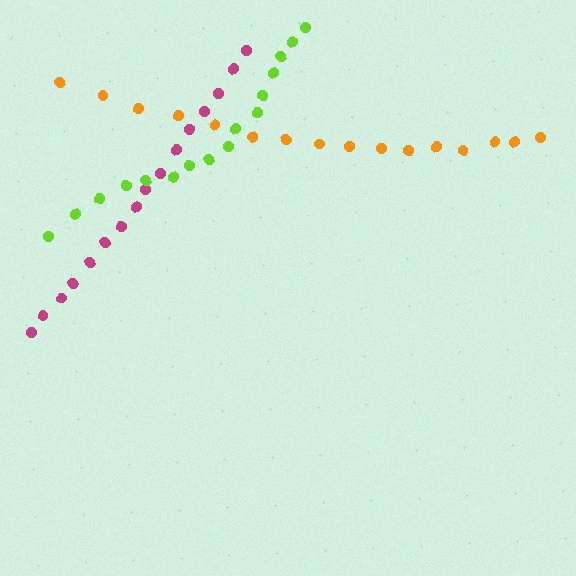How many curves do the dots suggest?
There are 3 distinct paths.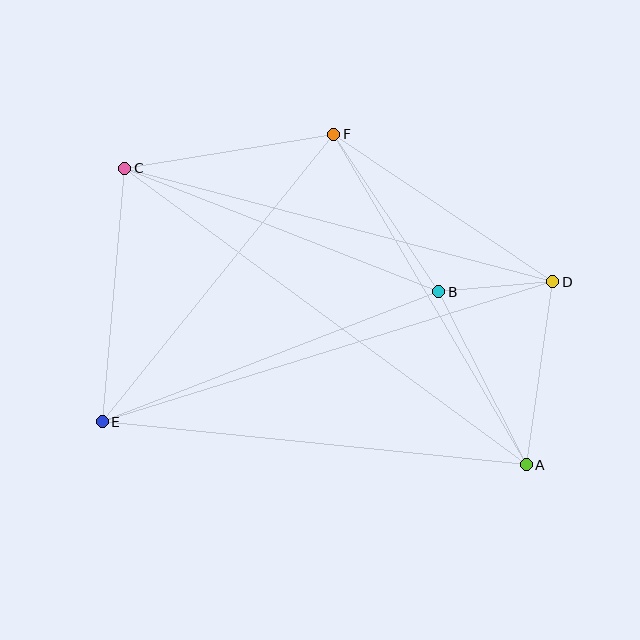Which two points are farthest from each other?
Points A and C are farthest from each other.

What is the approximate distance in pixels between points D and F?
The distance between D and F is approximately 264 pixels.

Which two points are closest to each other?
Points B and D are closest to each other.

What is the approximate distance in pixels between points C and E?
The distance between C and E is approximately 255 pixels.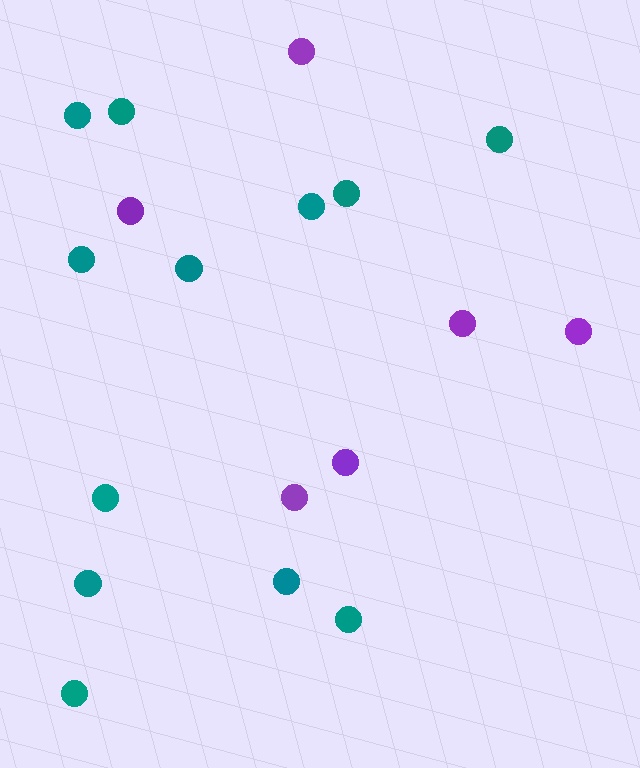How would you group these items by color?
There are 2 groups: one group of teal circles (12) and one group of purple circles (6).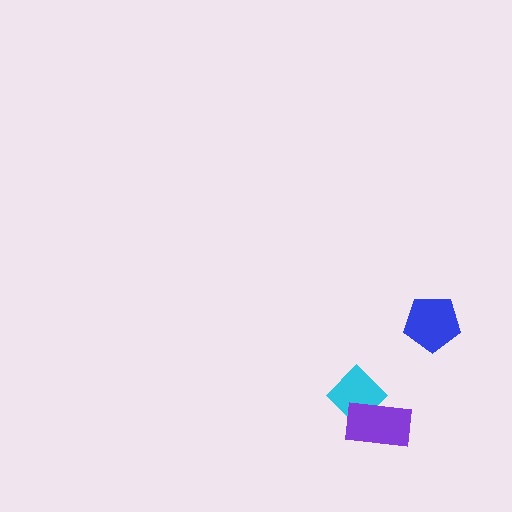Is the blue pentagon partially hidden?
No, no other shape covers it.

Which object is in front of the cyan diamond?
The purple rectangle is in front of the cyan diamond.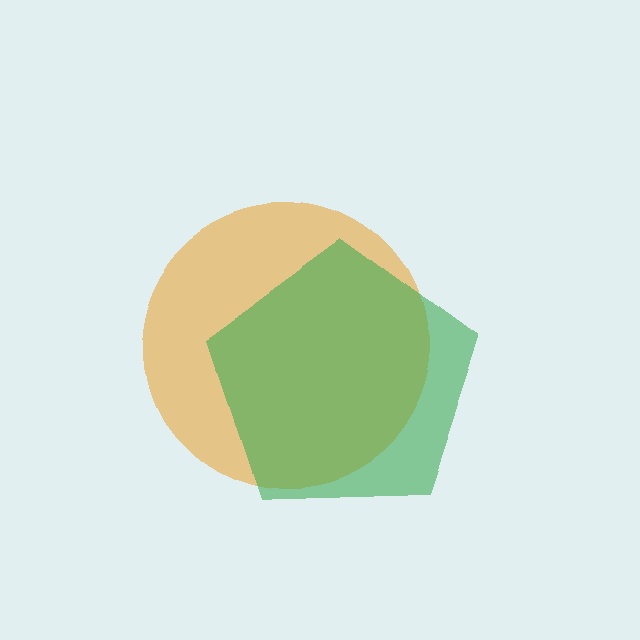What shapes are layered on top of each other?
The layered shapes are: an orange circle, a green pentagon.